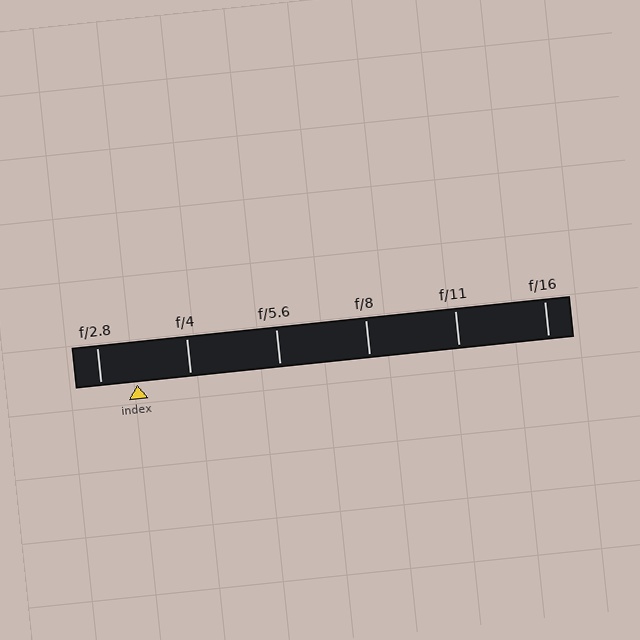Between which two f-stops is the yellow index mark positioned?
The index mark is between f/2.8 and f/4.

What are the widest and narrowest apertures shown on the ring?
The widest aperture shown is f/2.8 and the narrowest is f/16.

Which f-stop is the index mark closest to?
The index mark is closest to f/2.8.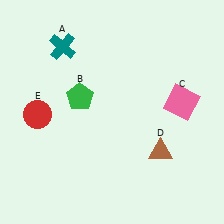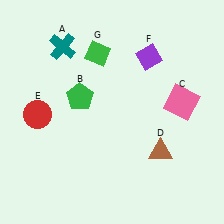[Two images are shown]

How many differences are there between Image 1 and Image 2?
There are 2 differences between the two images.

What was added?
A purple diamond (F), a green diamond (G) were added in Image 2.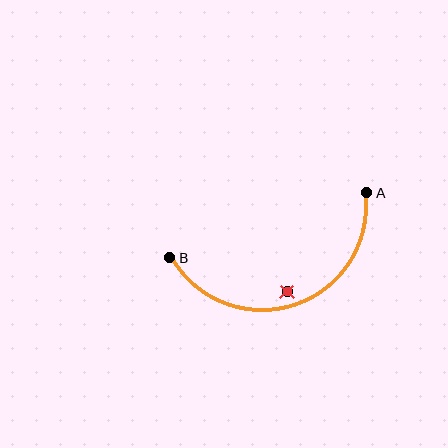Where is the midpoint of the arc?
The arc midpoint is the point on the curve farthest from the straight line joining A and B. It sits below that line.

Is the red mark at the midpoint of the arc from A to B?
No — the red mark does not lie on the arc at all. It sits slightly inside the curve.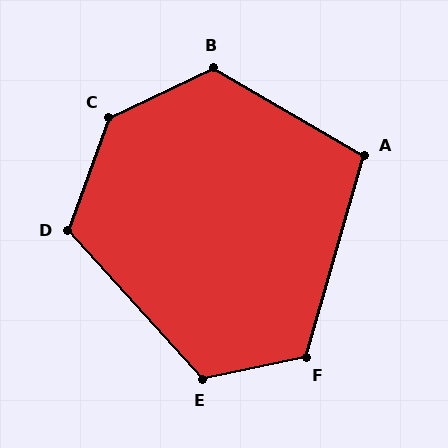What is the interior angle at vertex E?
Approximately 120 degrees (obtuse).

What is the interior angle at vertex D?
Approximately 118 degrees (obtuse).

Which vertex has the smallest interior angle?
A, at approximately 104 degrees.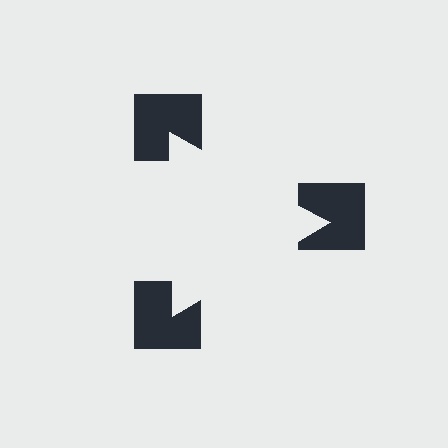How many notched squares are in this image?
There are 3 — one at each vertex of the illusory triangle.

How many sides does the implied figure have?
3 sides.